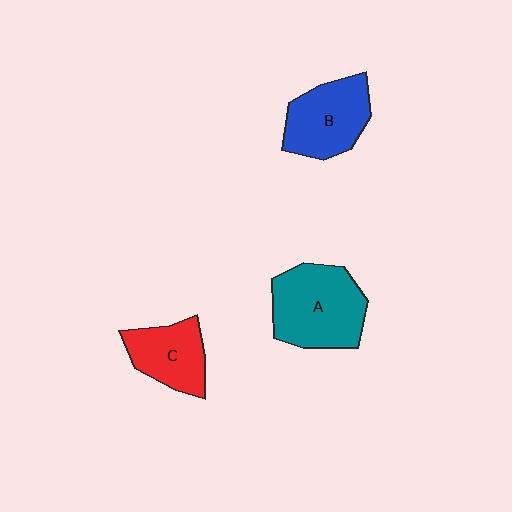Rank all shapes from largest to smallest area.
From largest to smallest: A (teal), B (blue), C (red).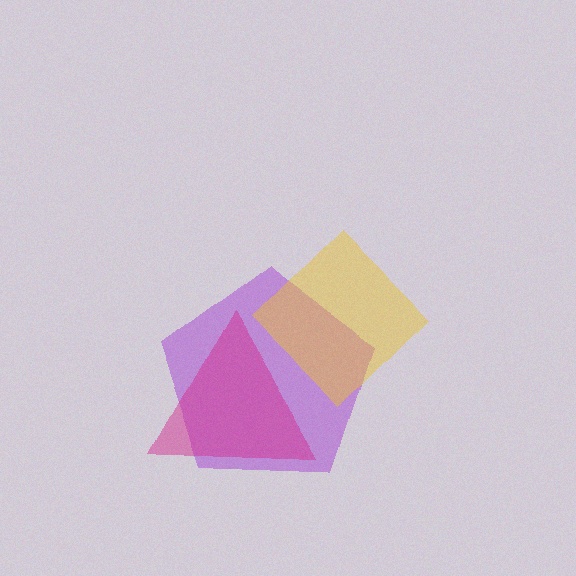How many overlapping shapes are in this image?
There are 3 overlapping shapes in the image.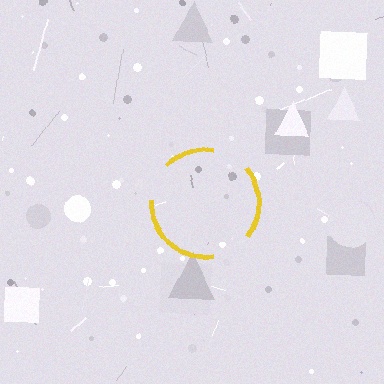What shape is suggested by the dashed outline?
The dashed outline suggests a circle.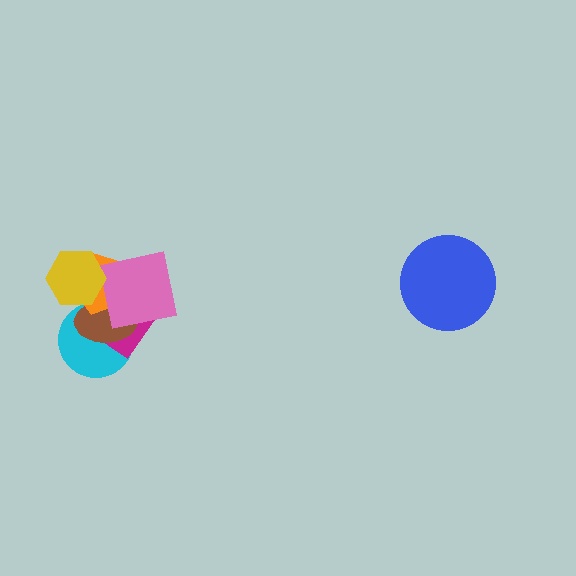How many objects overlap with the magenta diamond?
5 objects overlap with the magenta diamond.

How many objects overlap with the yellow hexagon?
3 objects overlap with the yellow hexagon.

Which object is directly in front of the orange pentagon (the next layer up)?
The pink square is directly in front of the orange pentagon.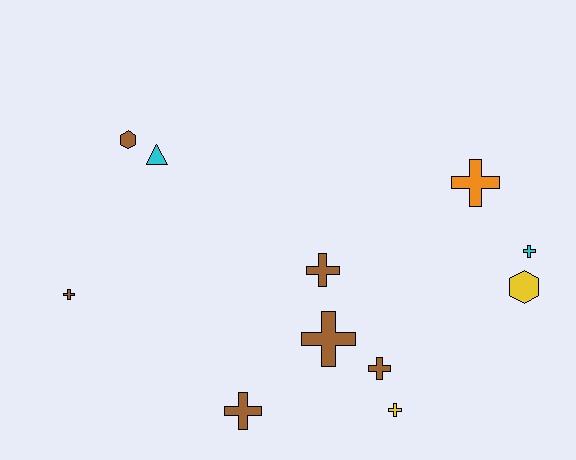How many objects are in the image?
There are 11 objects.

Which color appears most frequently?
Brown, with 6 objects.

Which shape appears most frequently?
Cross, with 8 objects.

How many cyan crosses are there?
There is 1 cyan cross.